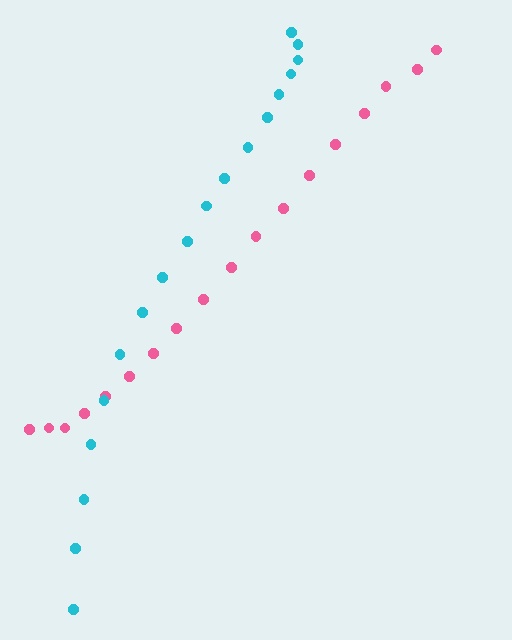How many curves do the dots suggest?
There are 2 distinct paths.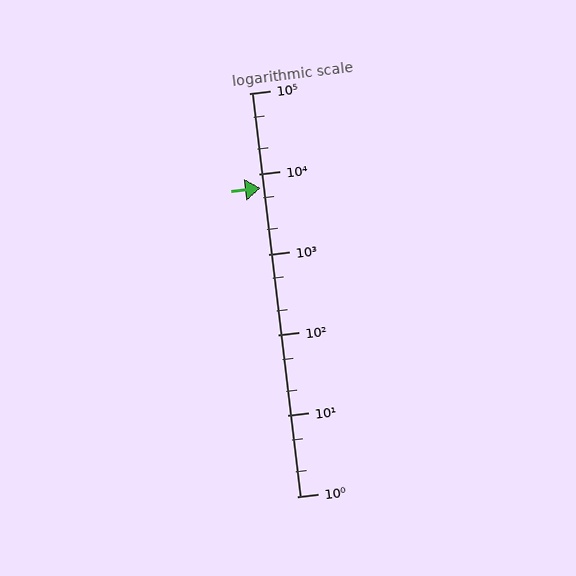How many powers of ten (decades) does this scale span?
The scale spans 5 decades, from 1 to 100000.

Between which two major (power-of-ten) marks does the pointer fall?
The pointer is between 1000 and 10000.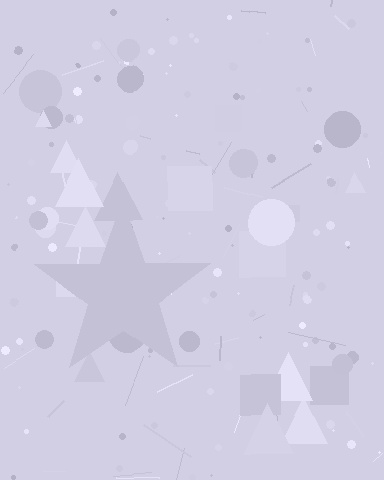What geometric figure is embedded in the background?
A star is embedded in the background.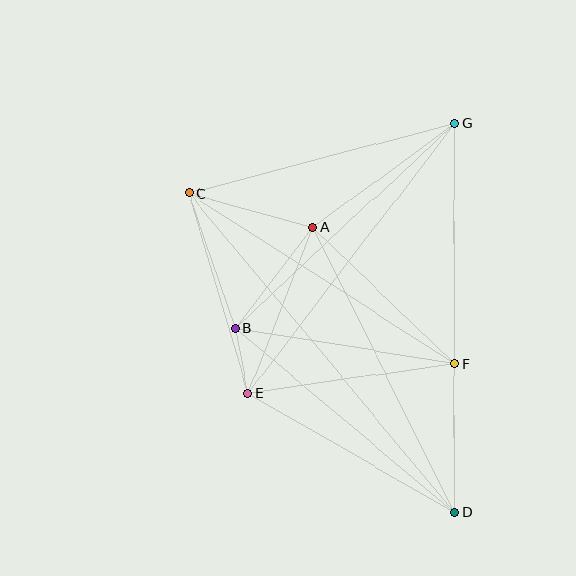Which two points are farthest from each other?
Points C and D are farthest from each other.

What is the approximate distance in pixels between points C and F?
The distance between C and F is approximately 315 pixels.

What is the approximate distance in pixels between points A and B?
The distance between A and B is approximately 128 pixels.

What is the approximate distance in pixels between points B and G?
The distance between B and G is approximately 301 pixels.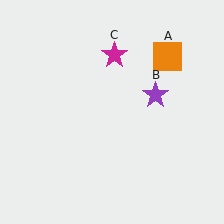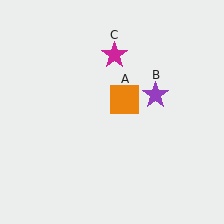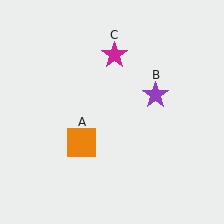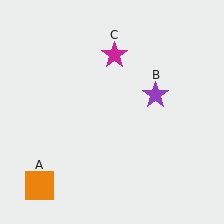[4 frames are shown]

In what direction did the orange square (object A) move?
The orange square (object A) moved down and to the left.